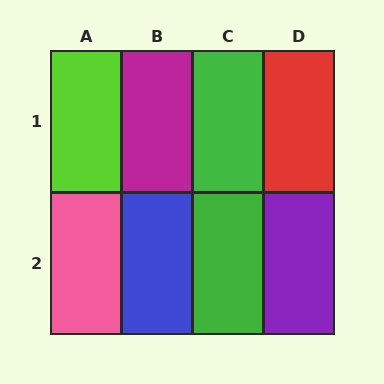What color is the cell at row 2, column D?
Purple.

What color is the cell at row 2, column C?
Green.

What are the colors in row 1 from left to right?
Lime, magenta, green, red.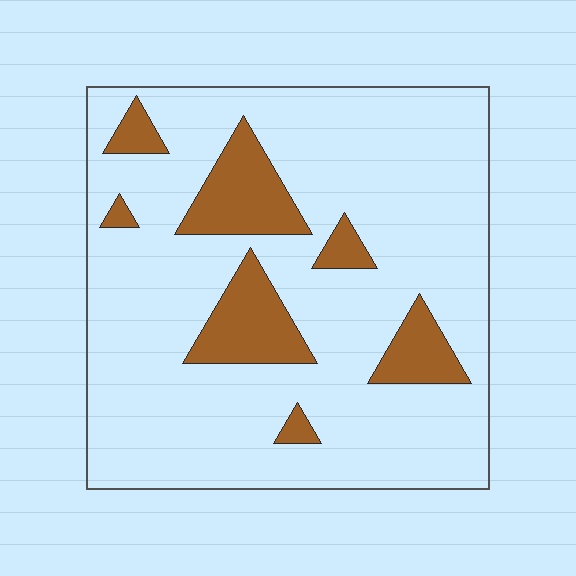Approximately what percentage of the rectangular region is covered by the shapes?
Approximately 15%.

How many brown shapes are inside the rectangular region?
7.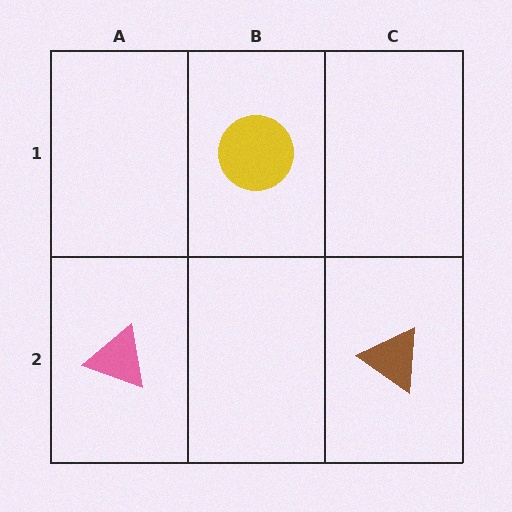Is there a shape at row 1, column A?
No, that cell is empty.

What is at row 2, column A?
A pink triangle.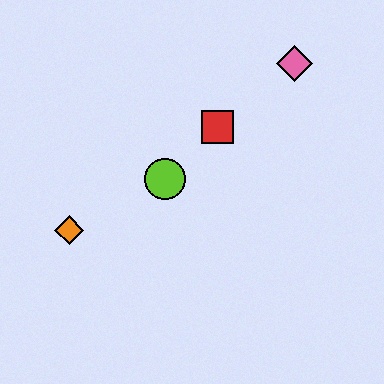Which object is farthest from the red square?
The orange diamond is farthest from the red square.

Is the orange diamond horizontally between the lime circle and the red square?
No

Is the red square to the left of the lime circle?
No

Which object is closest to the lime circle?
The red square is closest to the lime circle.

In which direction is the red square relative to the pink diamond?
The red square is to the left of the pink diamond.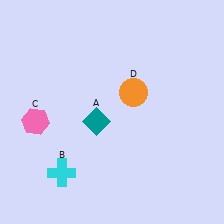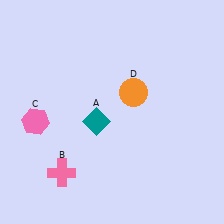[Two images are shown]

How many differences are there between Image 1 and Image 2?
There is 1 difference between the two images.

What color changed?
The cross (B) changed from cyan in Image 1 to pink in Image 2.